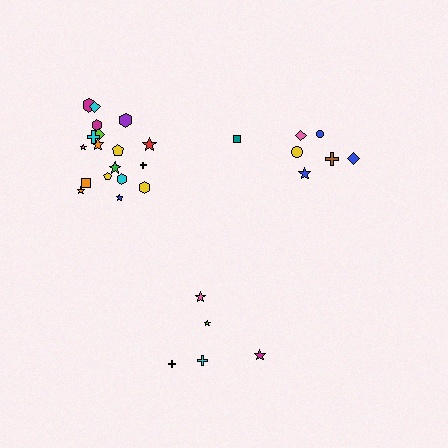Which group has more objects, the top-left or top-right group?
The top-left group.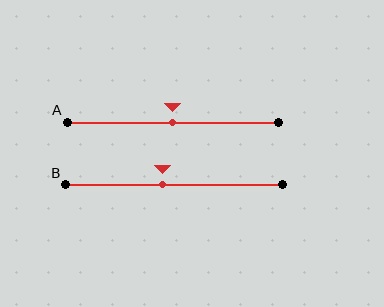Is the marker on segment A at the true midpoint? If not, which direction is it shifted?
Yes, the marker on segment A is at the true midpoint.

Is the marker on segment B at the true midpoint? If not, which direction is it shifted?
No, the marker on segment B is shifted to the left by about 5% of the segment length.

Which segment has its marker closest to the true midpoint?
Segment A has its marker closest to the true midpoint.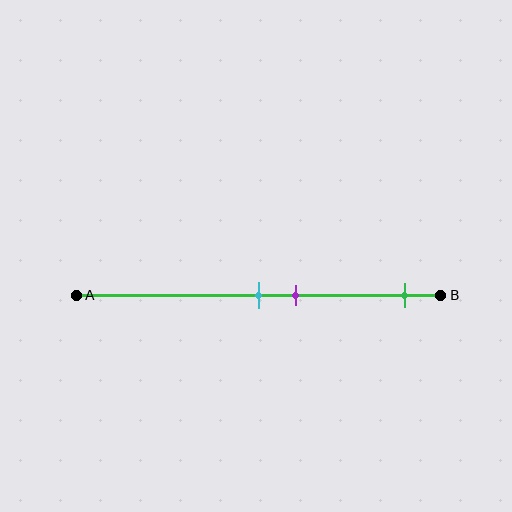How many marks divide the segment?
There are 3 marks dividing the segment.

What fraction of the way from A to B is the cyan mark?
The cyan mark is approximately 50% (0.5) of the way from A to B.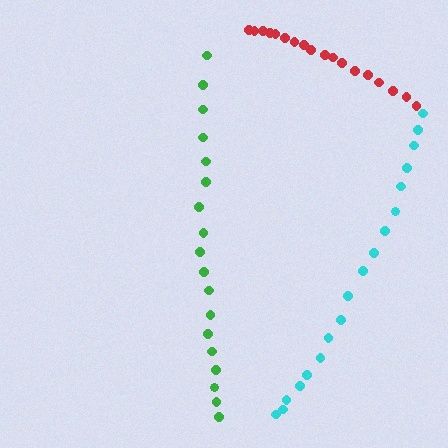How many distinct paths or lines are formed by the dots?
There are 3 distinct paths.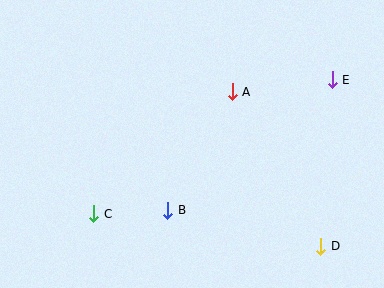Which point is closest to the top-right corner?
Point E is closest to the top-right corner.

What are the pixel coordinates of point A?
Point A is at (232, 92).